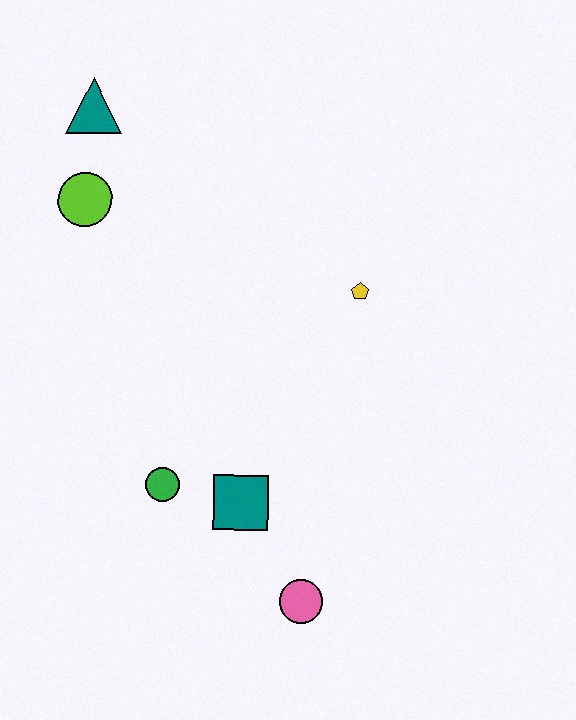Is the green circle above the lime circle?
No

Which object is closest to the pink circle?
The teal square is closest to the pink circle.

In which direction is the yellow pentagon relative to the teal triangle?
The yellow pentagon is to the right of the teal triangle.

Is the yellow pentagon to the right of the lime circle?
Yes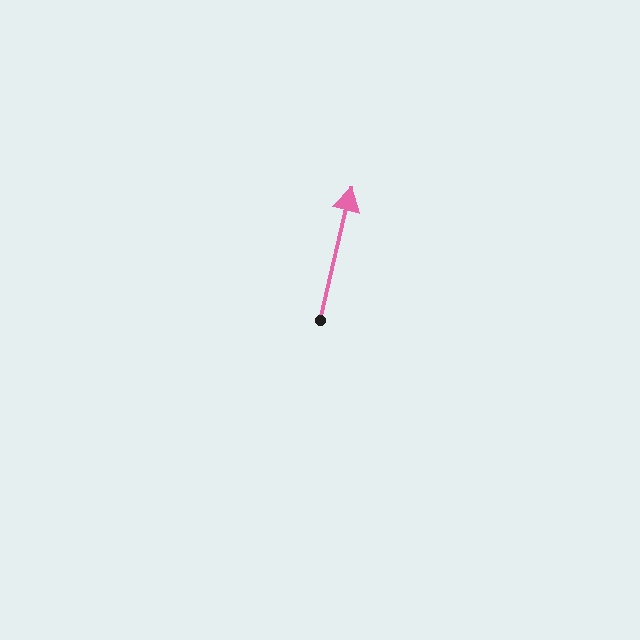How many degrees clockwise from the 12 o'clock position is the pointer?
Approximately 13 degrees.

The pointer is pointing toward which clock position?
Roughly 12 o'clock.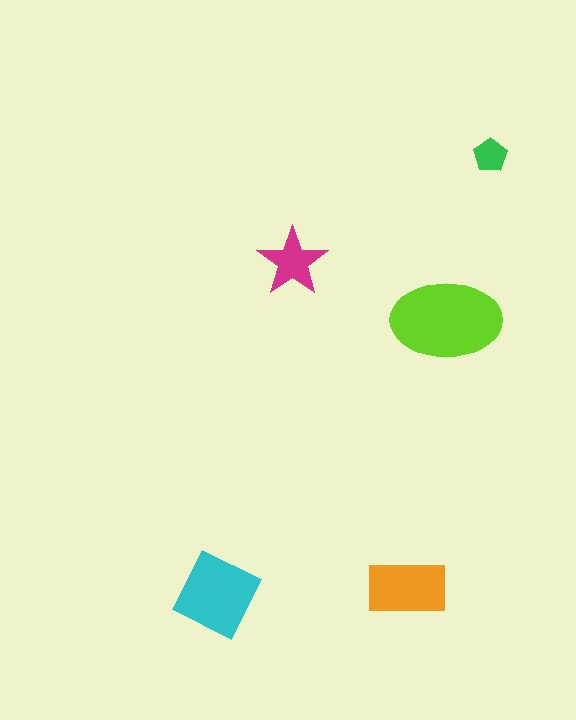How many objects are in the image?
There are 5 objects in the image.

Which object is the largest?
The lime ellipse.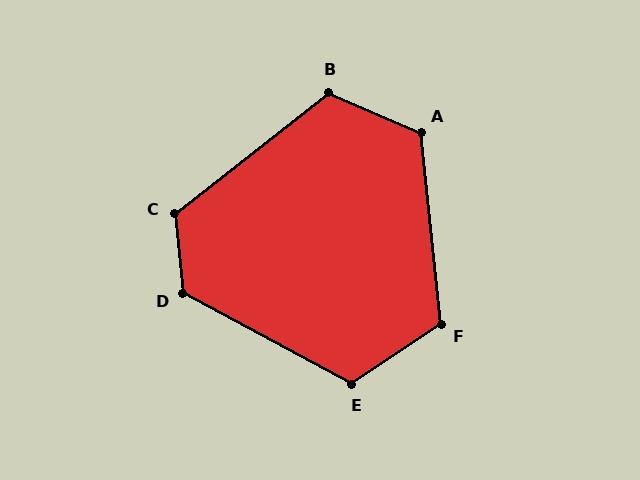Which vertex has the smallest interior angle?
F, at approximately 118 degrees.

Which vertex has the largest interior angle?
D, at approximately 124 degrees.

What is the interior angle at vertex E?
Approximately 118 degrees (obtuse).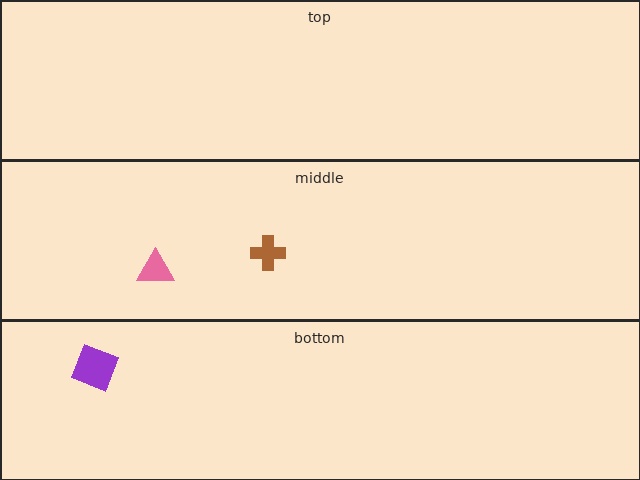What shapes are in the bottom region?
The purple diamond.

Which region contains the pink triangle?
The middle region.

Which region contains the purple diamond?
The bottom region.